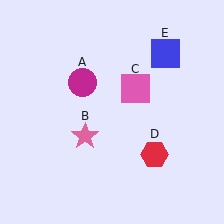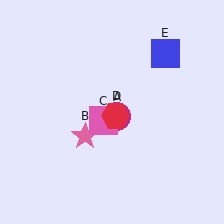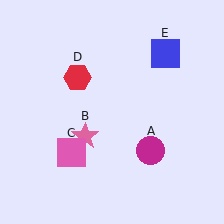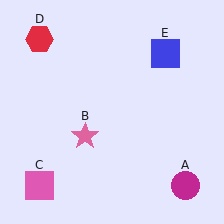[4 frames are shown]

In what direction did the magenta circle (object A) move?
The magenta circle (object A) moved down and to the right.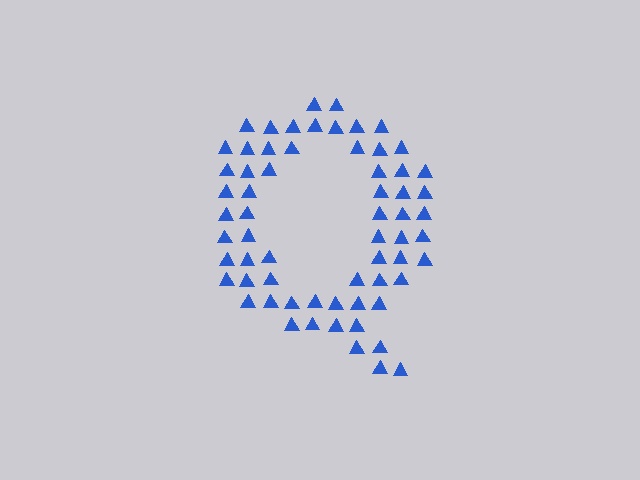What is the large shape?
The large shape is the letter Q.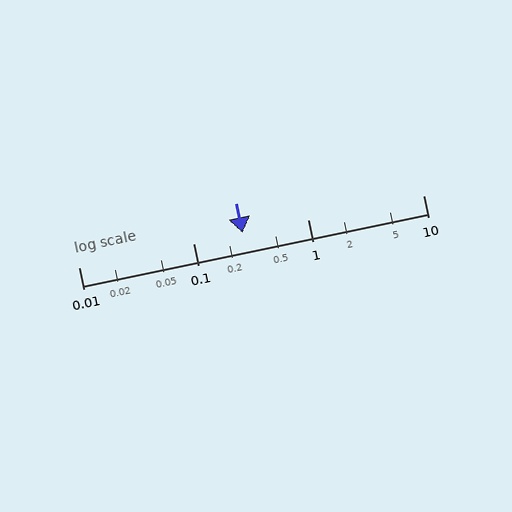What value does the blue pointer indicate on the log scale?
The pointer indicates approximately 0.27.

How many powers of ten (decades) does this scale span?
The scale spans 3 decades, from 0.01 to 10.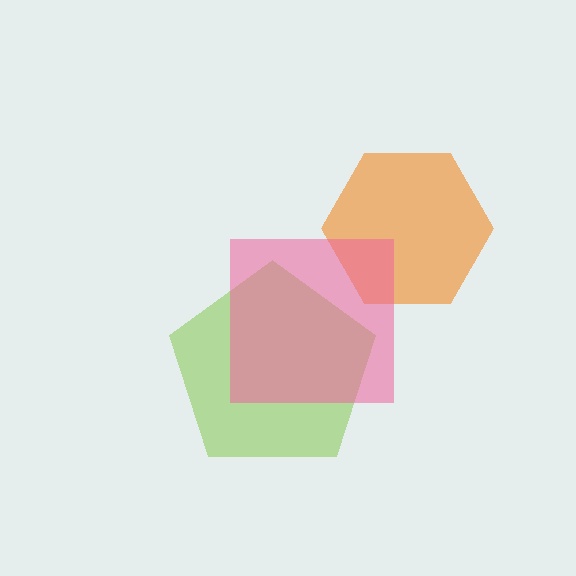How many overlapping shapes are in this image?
There are 3 overlapping shapes in the image.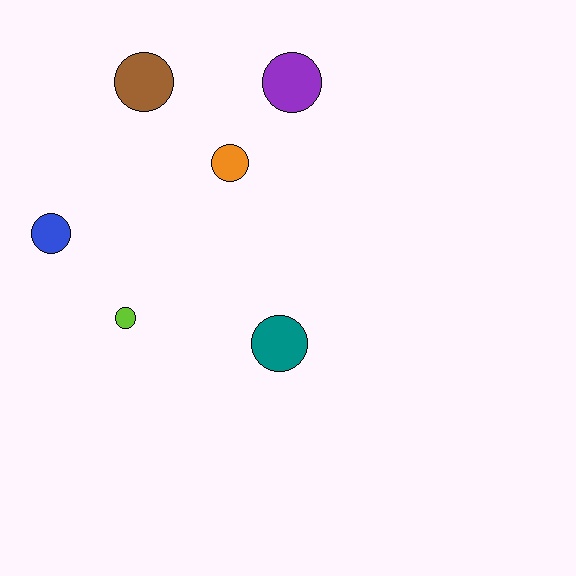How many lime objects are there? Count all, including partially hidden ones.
There is 1 lime object.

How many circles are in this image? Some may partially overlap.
There are 6 circles.